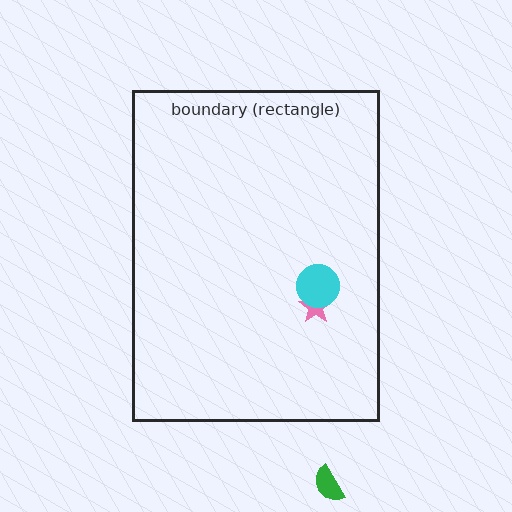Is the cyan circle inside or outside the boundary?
Inside.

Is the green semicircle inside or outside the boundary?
Outside.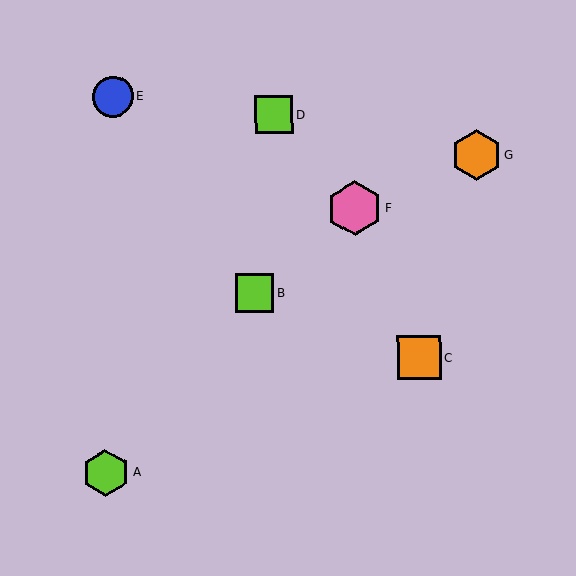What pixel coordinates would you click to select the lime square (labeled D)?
Click at (274, 115) to select the lime square D.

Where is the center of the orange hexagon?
The center of the orange hexagon is at (476, 155).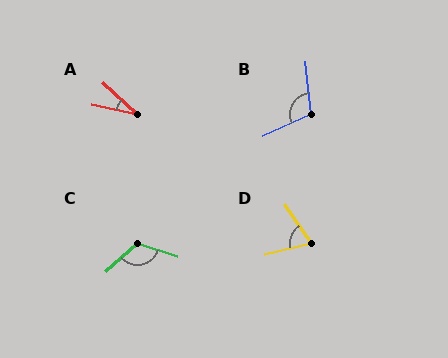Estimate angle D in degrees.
Approximately 69 degrees.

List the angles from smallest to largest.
A (29°), D (69°), B (108°), C (121°).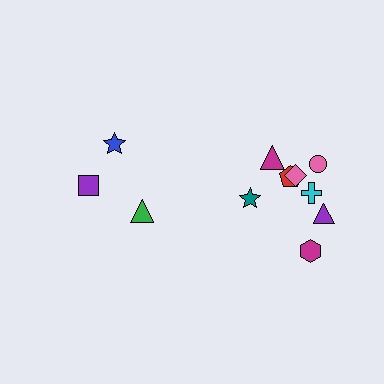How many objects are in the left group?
There are 3 objects.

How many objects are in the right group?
There are 8 objects.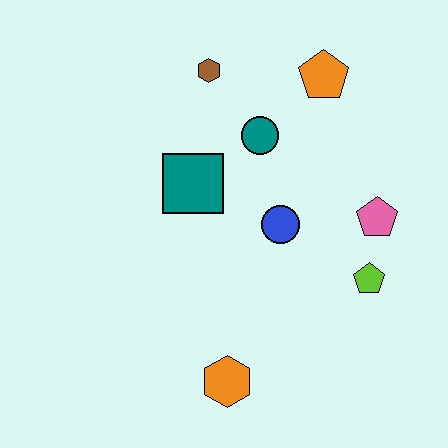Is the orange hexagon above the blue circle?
No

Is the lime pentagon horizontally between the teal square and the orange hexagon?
No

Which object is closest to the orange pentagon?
The teal circle is closest to the orange pentagon.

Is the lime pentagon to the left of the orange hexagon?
No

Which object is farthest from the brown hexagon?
The orange hexagon is farthest from the brown hexagon.